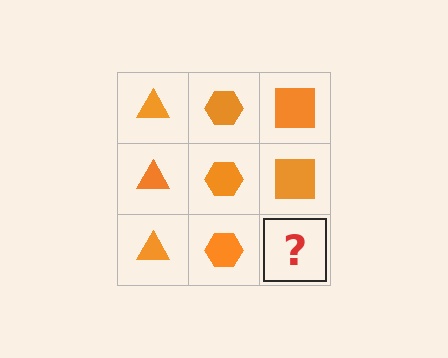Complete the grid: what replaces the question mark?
The question mark should be replaced with an orange square.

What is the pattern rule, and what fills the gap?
The rule is that each column has a consistent shape. The gap should be filled with an orange square.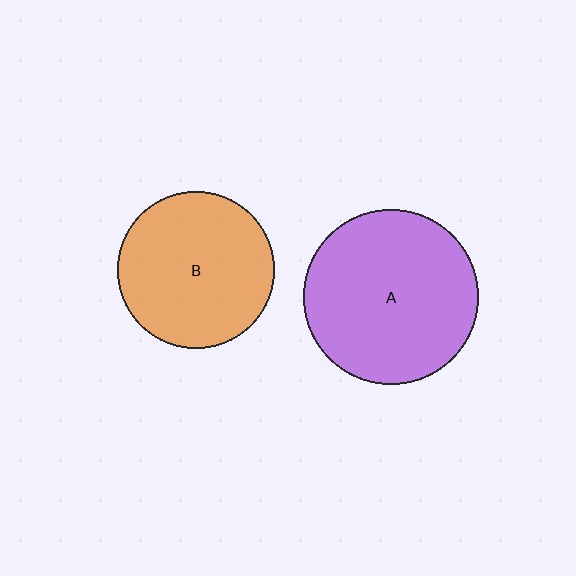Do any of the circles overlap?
No, none of the circles overlap.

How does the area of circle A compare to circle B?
Approximately 1.2 times.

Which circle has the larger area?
Circle A (purple).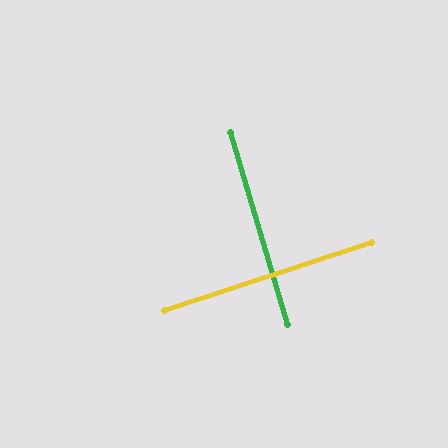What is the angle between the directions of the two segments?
Approximately 88 degrees.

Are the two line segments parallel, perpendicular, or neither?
Perpendicular — they meet at approximately 88°.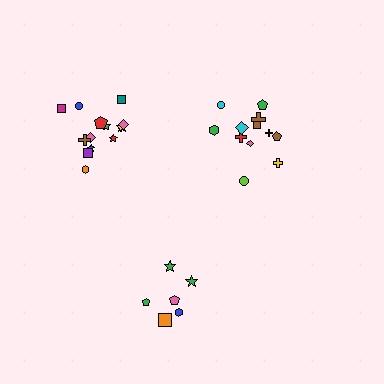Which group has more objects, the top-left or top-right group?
The top-left group.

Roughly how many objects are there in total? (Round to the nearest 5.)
Roughly 35 objects in total.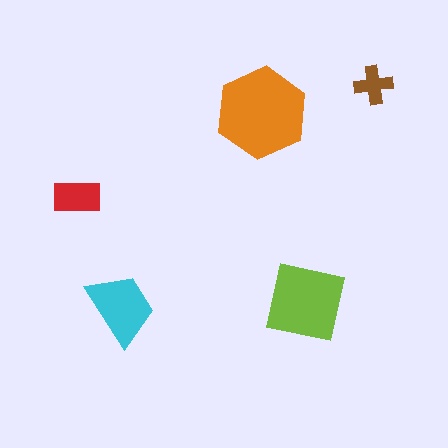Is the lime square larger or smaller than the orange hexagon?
Smaller.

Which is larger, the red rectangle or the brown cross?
The red rectangle.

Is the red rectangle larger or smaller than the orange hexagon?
Smaller.